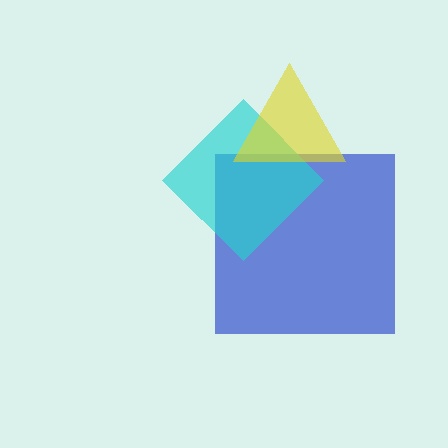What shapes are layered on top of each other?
The layered shapes are: a blue square, a cyan diamond, a yellow triangle.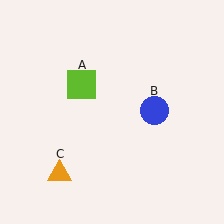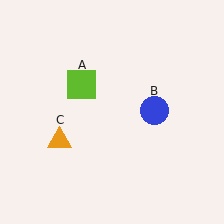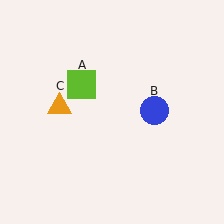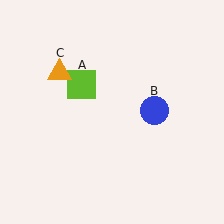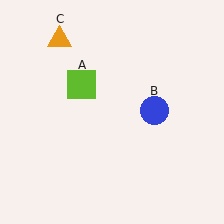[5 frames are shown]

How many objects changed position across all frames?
1 object changed position: orange triangle (object C).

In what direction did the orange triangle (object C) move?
The orange triangle (object C) moved up.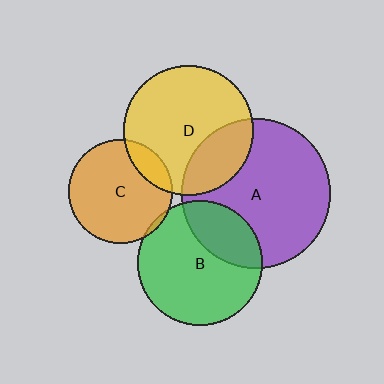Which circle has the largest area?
Circle A (purple).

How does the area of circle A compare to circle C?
Approximately 2.1 times.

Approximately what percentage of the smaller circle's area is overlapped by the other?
Approximately 25%.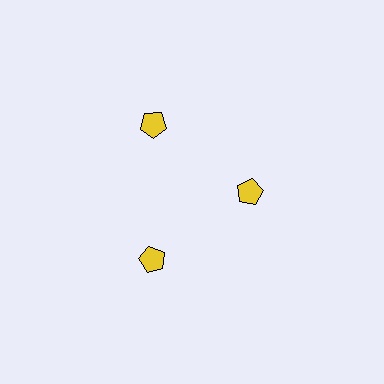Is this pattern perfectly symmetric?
No. The 3 yellow pentagons are arranged in a ring, but one element near the 3 o'clock position is pulled inward toward the center, breaking the 3-fold rotational symmetry.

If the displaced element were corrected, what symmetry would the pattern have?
It would have 3-fold rotational symmetry — the pattern would map onto itself every 120 degrees.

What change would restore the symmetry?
The symmetry would be restored by moving it outward, back onto the ring so that all 3 pentagons sit at equal angles and equal distance from the center.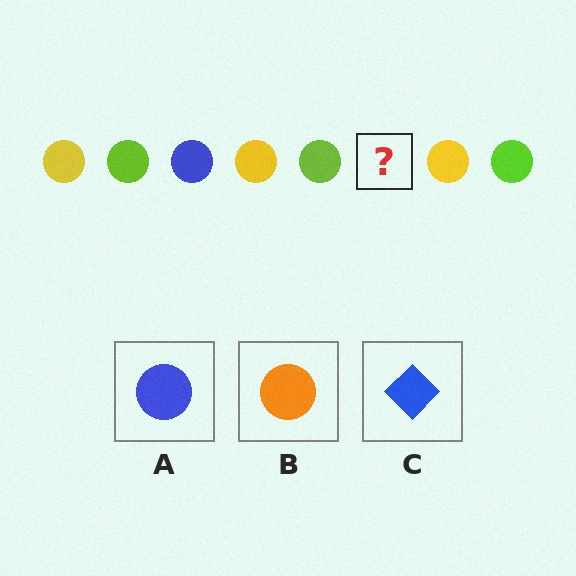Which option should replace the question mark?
Option A.